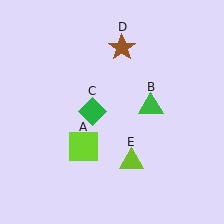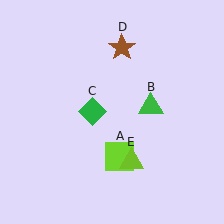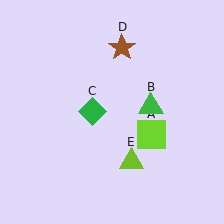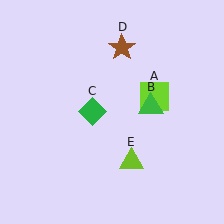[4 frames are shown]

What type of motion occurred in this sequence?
The lime square (object A) rotated counterclockwise around the center of the scene.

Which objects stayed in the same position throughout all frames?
Green triangle (object B) and green diamond (object C) and brown star (object D) and lime triangle (object E) remained stationary.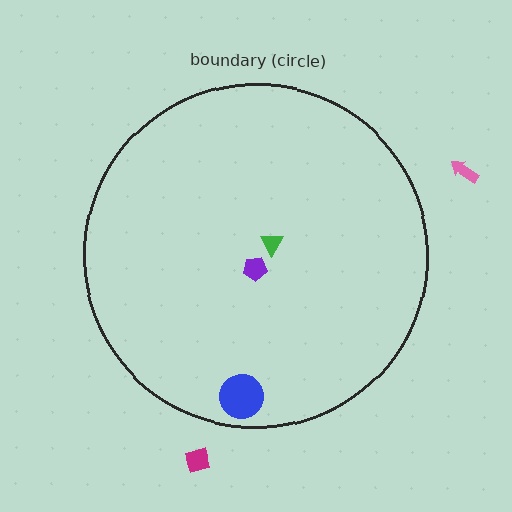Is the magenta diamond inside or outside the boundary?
Outside.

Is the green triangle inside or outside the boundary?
Inside.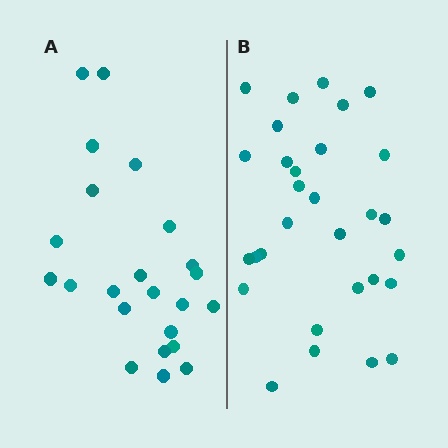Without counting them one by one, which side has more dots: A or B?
Region B (the right region) has more dots.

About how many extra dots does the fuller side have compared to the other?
Region B has roughly 8 or so more dots than region A.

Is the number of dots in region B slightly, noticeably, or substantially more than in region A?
Region B has noticeably more, but not dramatically so. The ratio is roughly 1.3 to 1.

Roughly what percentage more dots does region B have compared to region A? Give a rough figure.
About 30% more.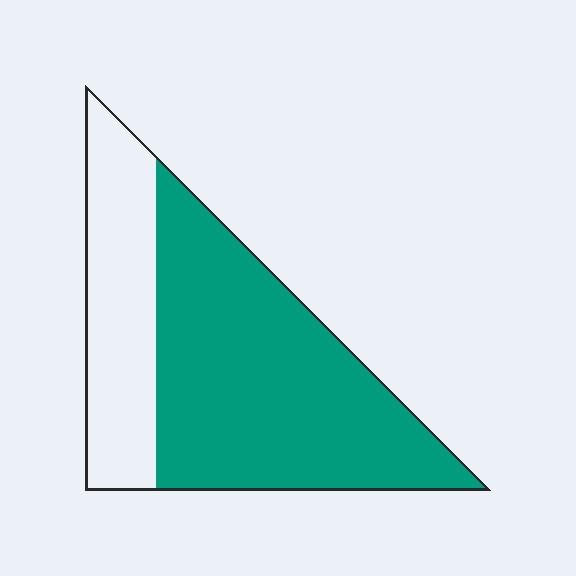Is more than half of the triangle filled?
Yes.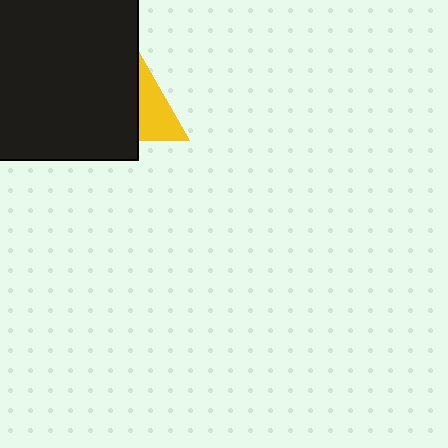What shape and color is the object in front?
The object in front is a black rectangle.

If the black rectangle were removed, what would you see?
You would see the complete yellow triangle.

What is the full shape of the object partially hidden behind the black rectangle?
The partially hidden object is a yellow triangle.